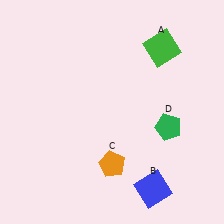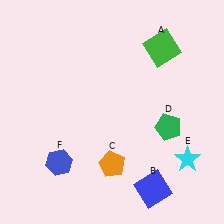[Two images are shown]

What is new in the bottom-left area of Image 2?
A blue hexagon (F) was added in the bottom-left area of Image 2.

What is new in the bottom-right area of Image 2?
A cyan star (E) was added in the bottom-right area of Image 2.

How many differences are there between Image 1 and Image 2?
There are 2 differences between the two images.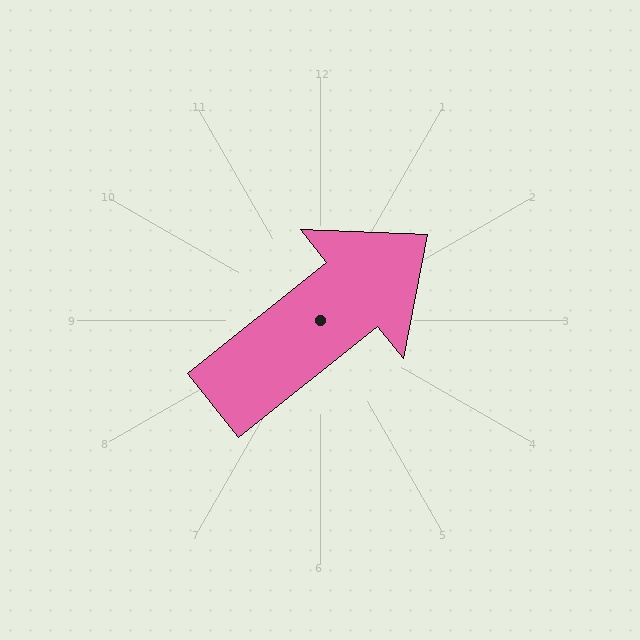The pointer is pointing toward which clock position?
Roughly 2 o'clock.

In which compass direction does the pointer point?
Northeast.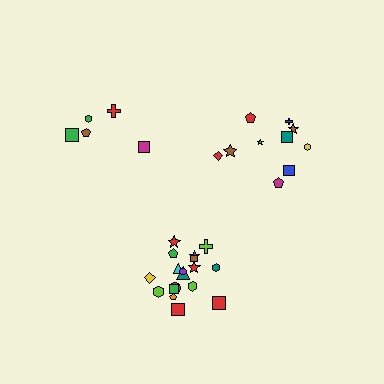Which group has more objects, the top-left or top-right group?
The top-right group.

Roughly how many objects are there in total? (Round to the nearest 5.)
Roughly 35 objects in total.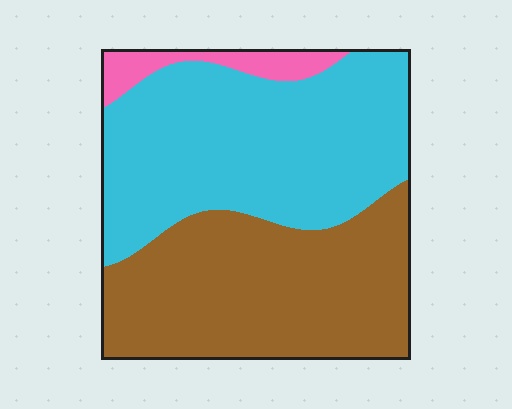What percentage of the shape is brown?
Brown takes up between a quarter and a half of the shape.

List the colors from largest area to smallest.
From largest to smallest: cyan, brown, pink.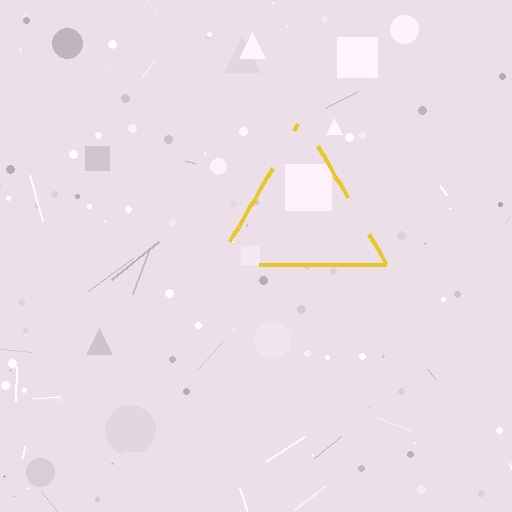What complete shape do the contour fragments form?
The contour fragments form a triangle.